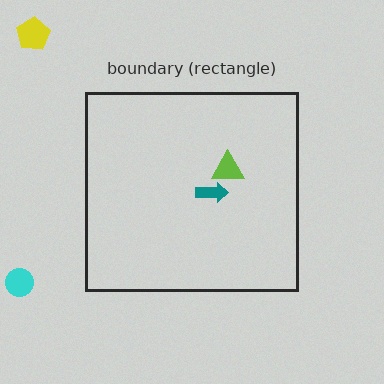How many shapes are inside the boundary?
2 inside, 2 outside.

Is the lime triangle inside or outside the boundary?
Inside.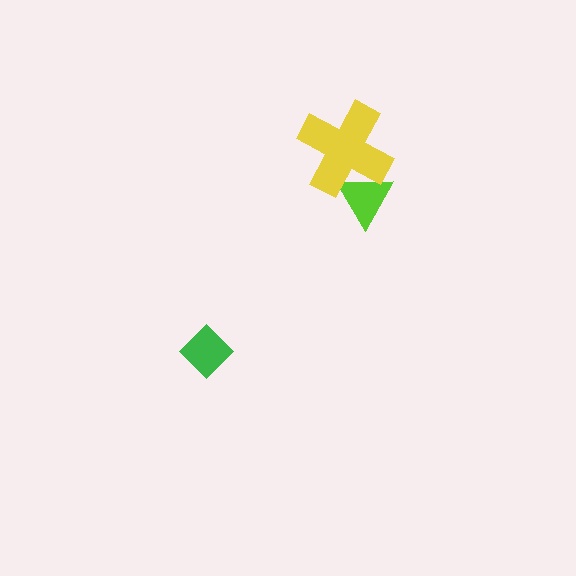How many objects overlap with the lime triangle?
1 object overlaps with the lime triangle.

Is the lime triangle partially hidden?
Yes, it is partially covered by another shape.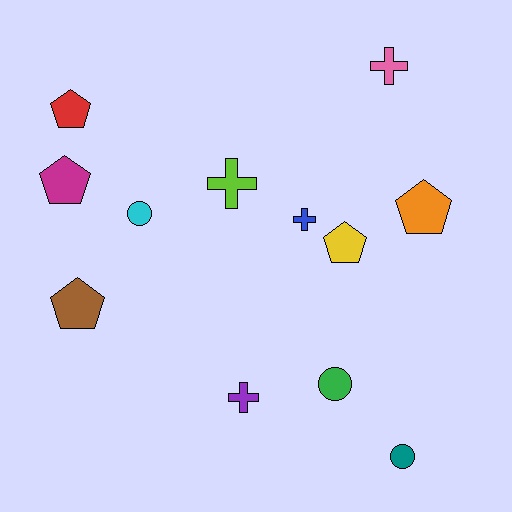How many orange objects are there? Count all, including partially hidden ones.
There is 1 orange object.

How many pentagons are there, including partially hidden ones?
There are 5 pentagons.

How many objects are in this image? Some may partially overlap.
There are 12 objects.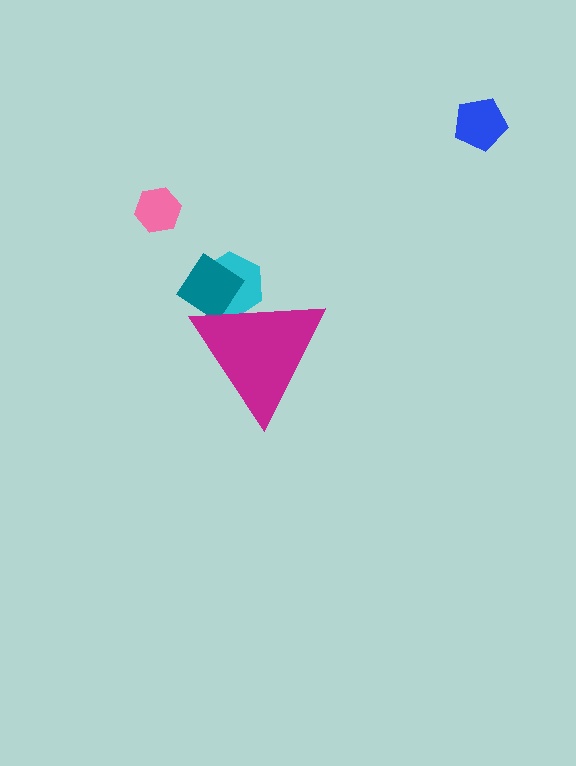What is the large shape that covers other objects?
A magenta triangle.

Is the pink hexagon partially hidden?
No, the pink hexagon is fully visible.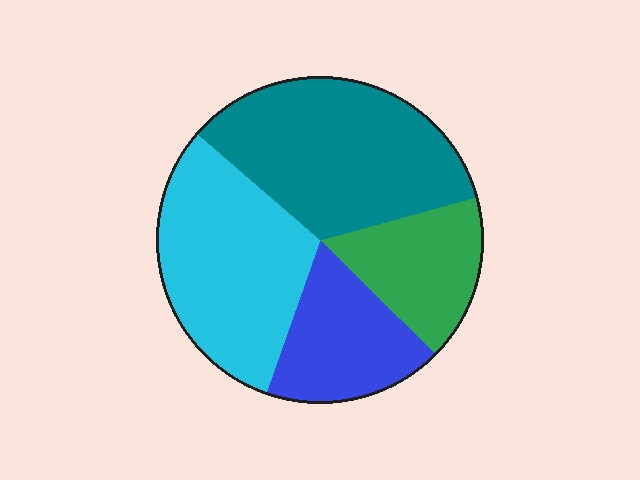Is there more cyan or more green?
Cyan.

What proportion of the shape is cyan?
Cyan covers about 30% of the shape.